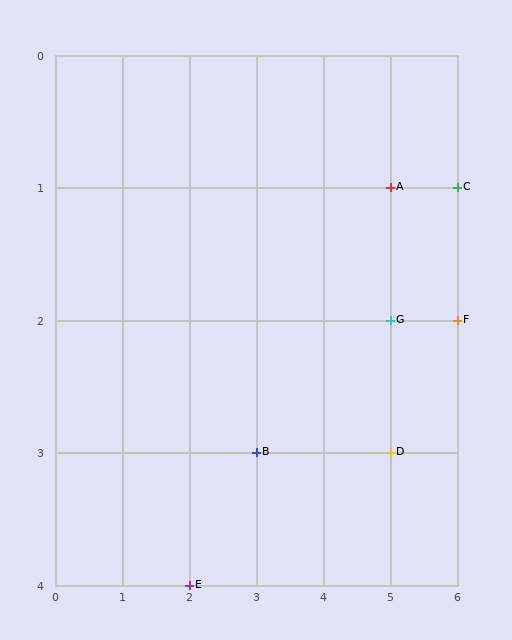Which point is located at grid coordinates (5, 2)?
Point G is at (5, 2).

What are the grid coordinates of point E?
Point E is at grid coordinates (2, 4).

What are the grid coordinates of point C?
Point C is at grid coordinates (6, 1).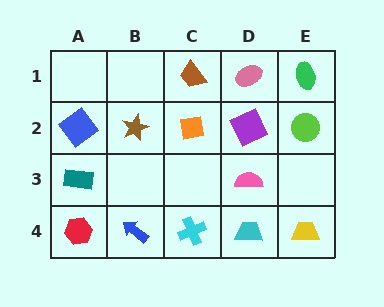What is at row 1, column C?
A brown trapezoid.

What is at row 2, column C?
An orange square.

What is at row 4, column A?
A red hexagon.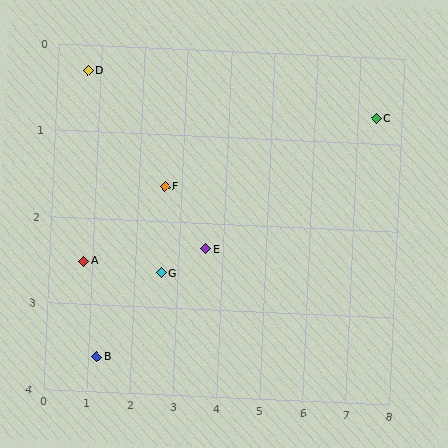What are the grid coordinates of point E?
Point E is at approximately (3.6, 2.3).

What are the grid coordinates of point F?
Point F is at approximately (2.6, 1.6).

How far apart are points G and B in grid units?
Points G and B are about 1.7 grid units apart.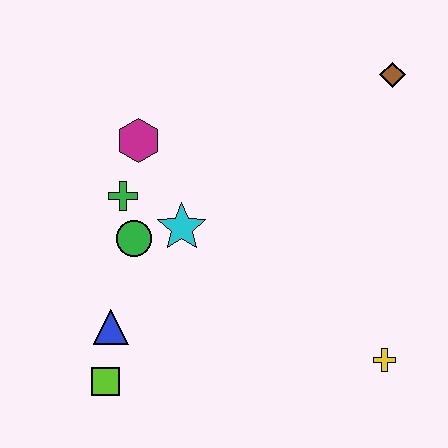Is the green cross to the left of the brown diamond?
Yes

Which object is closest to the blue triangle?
The lime square is closest to the blue triangle.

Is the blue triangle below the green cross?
Yes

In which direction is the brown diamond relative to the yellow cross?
The brown diamond is above the yellow cross.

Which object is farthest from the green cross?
The yellow cross is farthest from the green cross.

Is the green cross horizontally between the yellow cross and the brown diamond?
No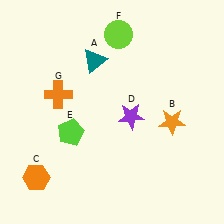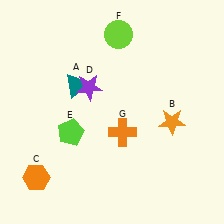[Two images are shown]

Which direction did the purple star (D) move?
The purple star (D) moved left.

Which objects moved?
The objects that moved are: the teal triangle (A), the purple star (D), the orange cross (G).